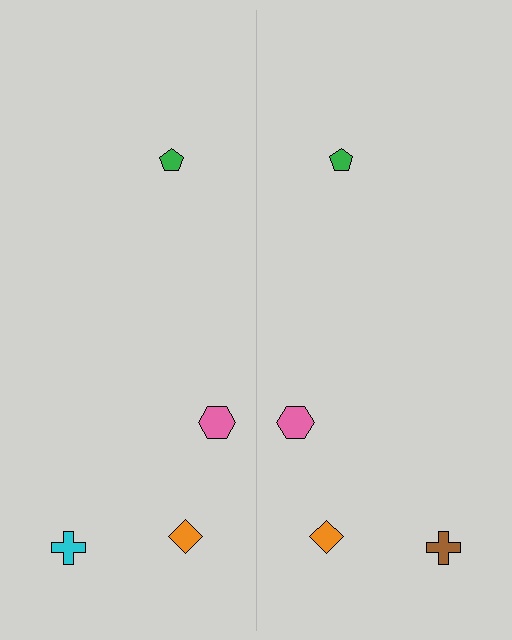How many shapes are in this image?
There are 8 shapes in this image.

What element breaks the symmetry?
The brown cross on the right side breaks the symmetry — its mirror counterpart is cyan.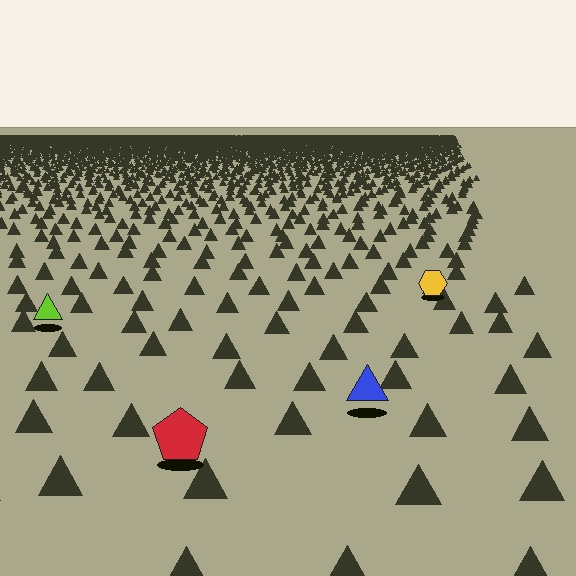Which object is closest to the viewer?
The red pentagon is closest. The texture marks near it are larger and more spread out.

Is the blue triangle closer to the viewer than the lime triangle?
Yes. The blue triangle is closer — you can tell from the texture gradient: the ground texture is coarser near it.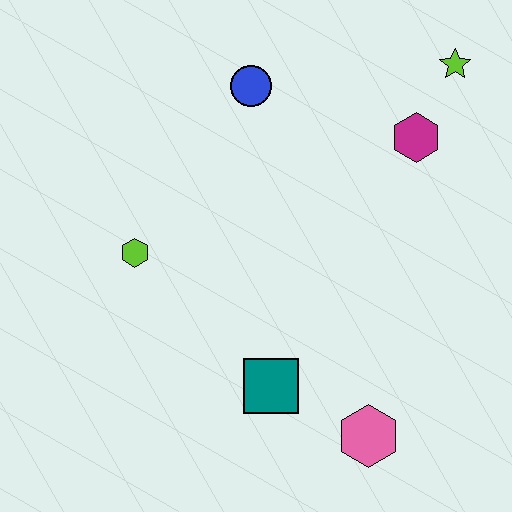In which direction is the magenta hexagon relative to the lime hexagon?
The magenta hexagon is to the right of the lime hexagon.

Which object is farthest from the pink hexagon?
The lime star is farthest from the pink hexagon.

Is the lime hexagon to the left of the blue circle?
Yes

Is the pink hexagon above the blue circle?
No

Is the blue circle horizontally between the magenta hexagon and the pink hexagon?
No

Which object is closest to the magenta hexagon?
The lime star is closest to the magenta hexagon.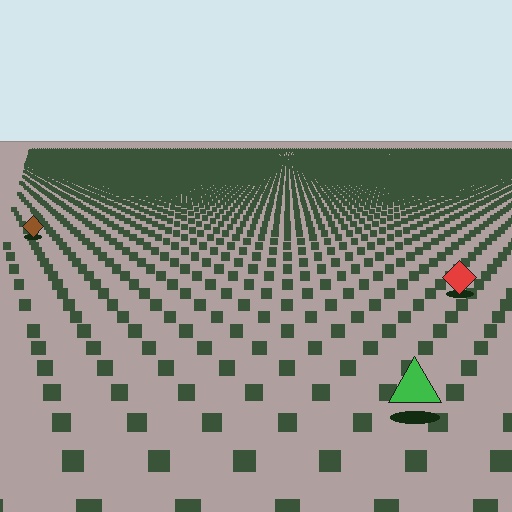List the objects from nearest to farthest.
From nearest to farthest: the green triangle, the red diamond, the brown diamond.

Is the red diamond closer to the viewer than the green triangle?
No. The green triangle is closer — you can tell from the texture gradient: the ground texture is coarser near it.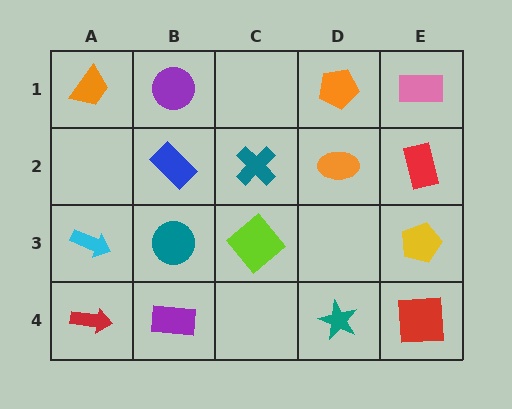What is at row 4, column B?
A purple rectangle.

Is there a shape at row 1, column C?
No, that cell is empty.